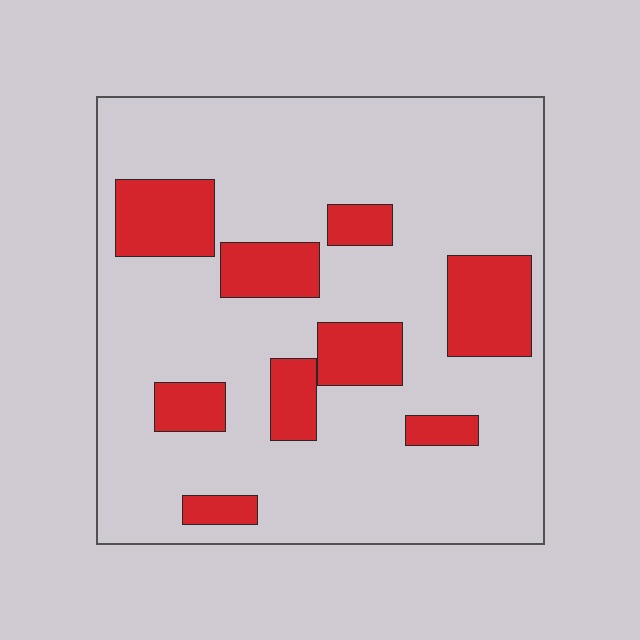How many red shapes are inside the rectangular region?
9.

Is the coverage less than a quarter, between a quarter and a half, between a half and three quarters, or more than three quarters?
Less than a quarter.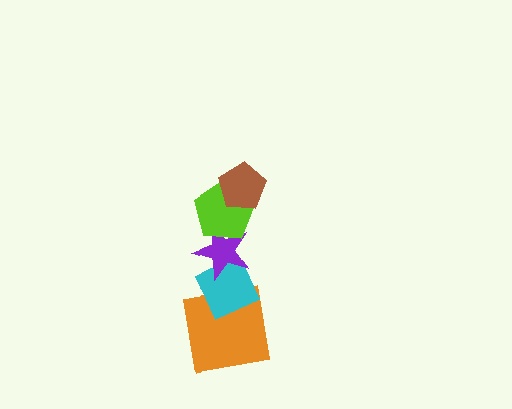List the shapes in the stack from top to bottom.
From top to bottom: the brown pentagon, the lime pentagon, the purple star, the cyan diamond, the orange square.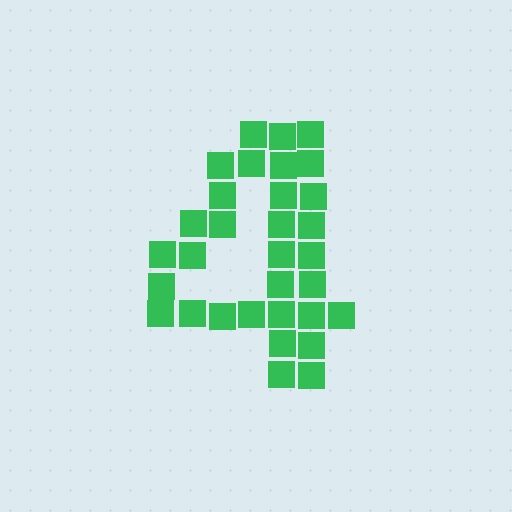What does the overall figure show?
The overall figure shows the digit 4.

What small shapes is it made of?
It is made of small squares.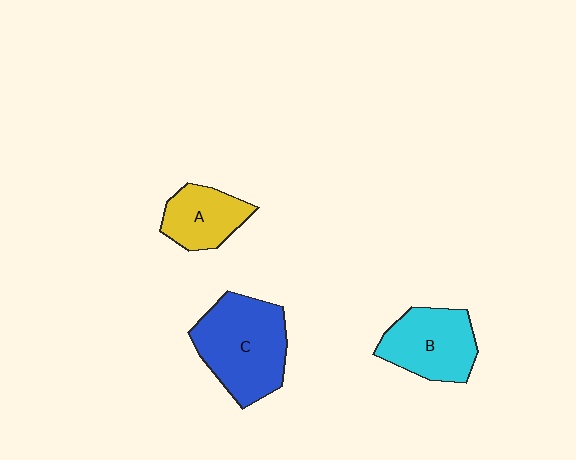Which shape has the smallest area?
Shape A (yellow).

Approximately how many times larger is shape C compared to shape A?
Approximately 1.8 times.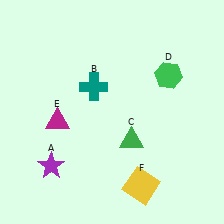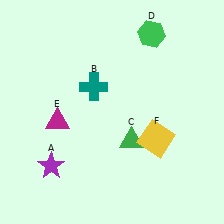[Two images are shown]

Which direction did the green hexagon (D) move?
The green hexagon (D) moved up.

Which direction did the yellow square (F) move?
The yellow square (F) moved up.